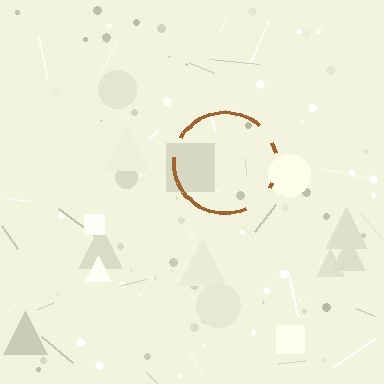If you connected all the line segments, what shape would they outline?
They would outline a circle.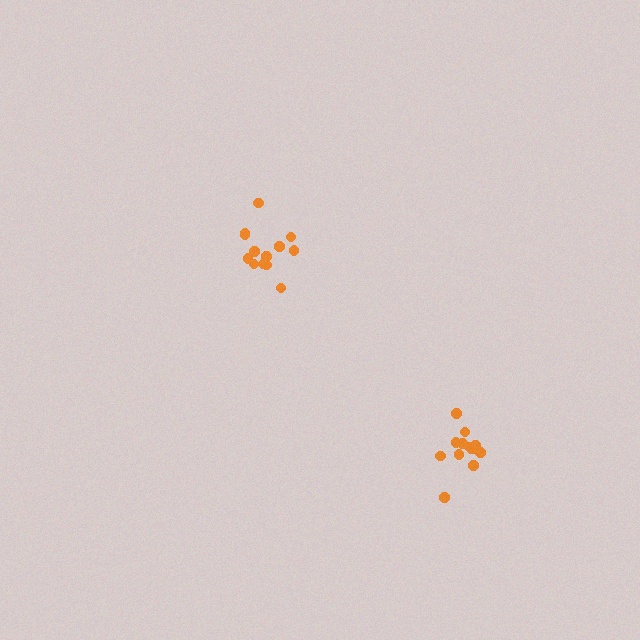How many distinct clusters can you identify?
There are 2 distinct clusters.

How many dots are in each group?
Group 1: 13 dots, Group 2: 13 dots (26 total).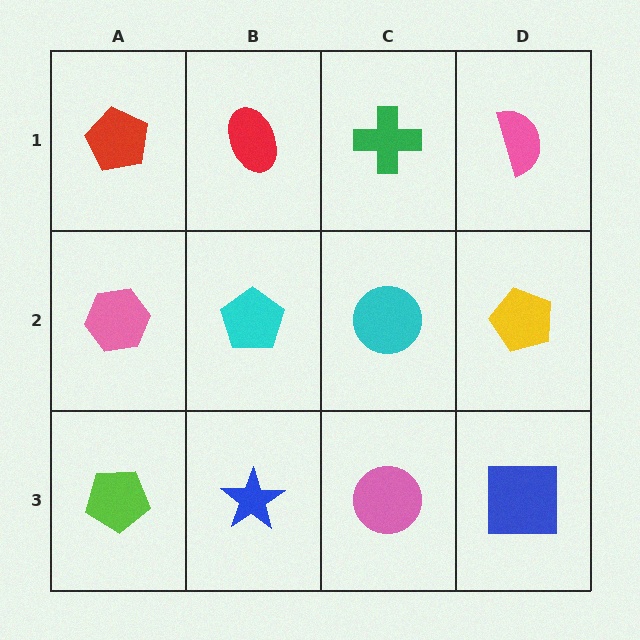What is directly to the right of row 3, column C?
A blue square.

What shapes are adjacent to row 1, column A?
A pink hexagon (row 2, column A), a red ellipse (row 1, column B).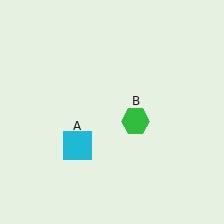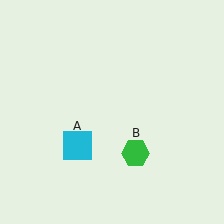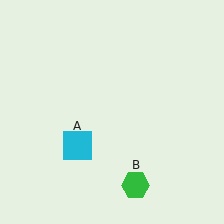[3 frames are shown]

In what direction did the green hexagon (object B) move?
The green hexagon (object B) moved down.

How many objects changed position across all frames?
1 object changed position: green hexagon (object B).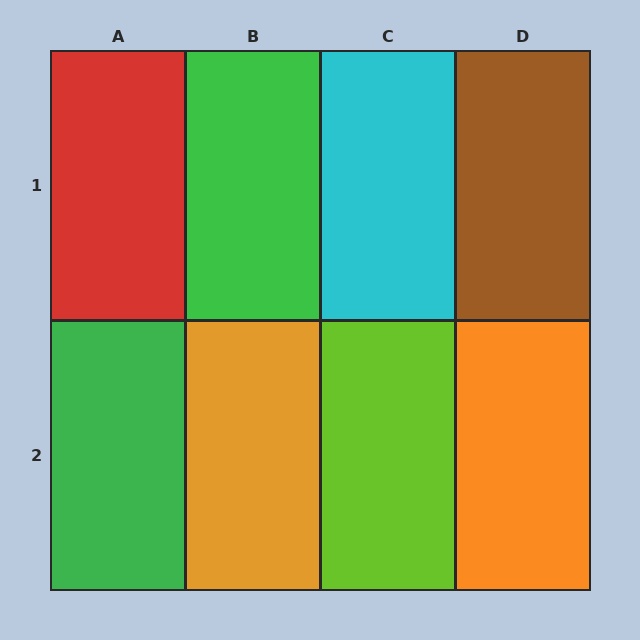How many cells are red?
1 cell is red.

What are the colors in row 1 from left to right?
Red, green, cyan, brown.